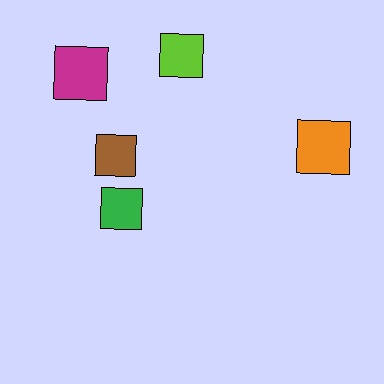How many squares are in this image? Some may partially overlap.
There are 5 squares.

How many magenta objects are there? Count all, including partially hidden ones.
There is 1 magenta object.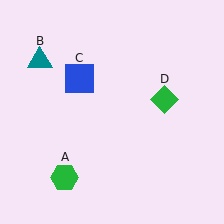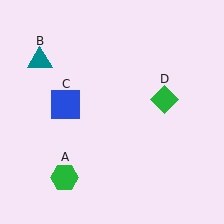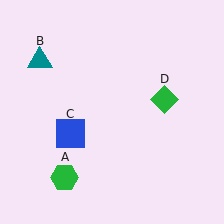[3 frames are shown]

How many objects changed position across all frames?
1 object changed position: blue square (object C).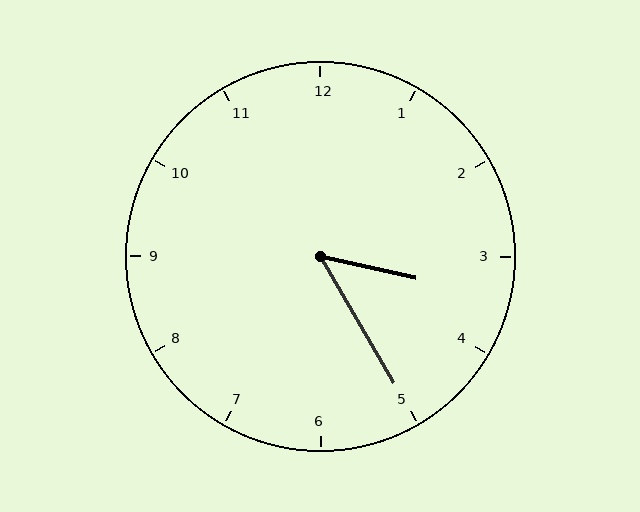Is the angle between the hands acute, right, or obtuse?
It is acute.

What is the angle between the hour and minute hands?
Approximately 48 degrees.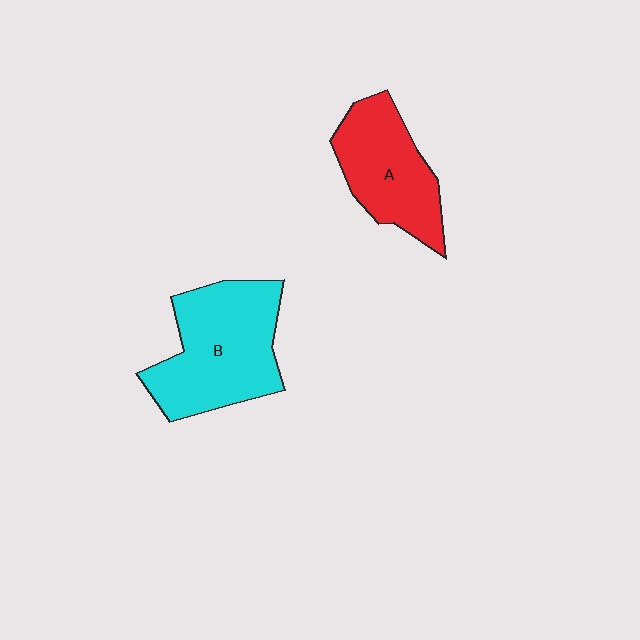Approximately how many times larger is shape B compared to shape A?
Approximately 1.3 times.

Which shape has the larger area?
Shape B (cyan).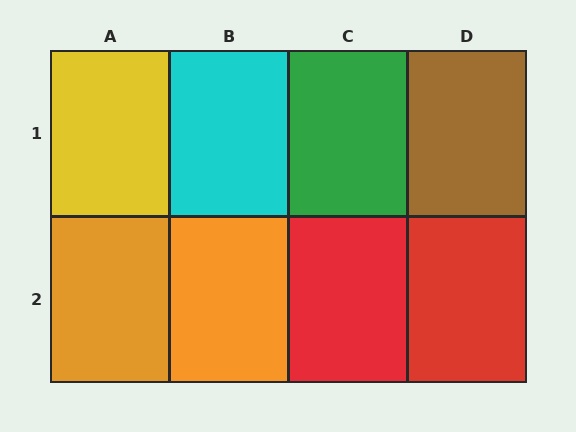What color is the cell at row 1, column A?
Yellow.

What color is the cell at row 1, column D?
Brown.